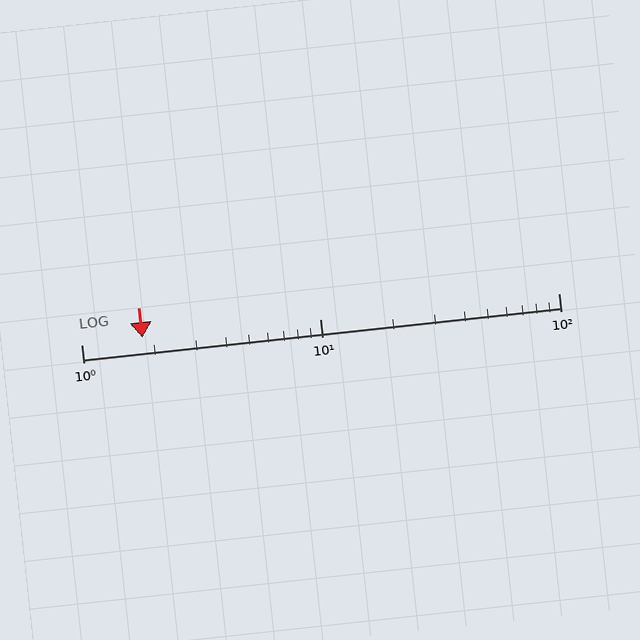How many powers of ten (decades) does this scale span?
The scale spans 2 decades, from 1 to 100.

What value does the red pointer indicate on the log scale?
The pointer indicates approximately 1.8.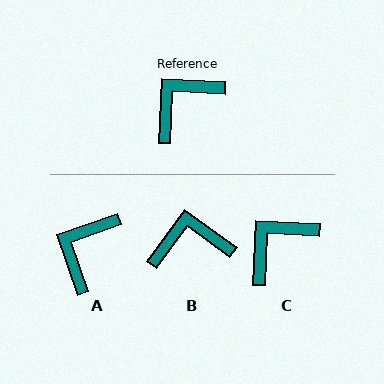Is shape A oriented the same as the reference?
No, it is off by about 22 degrees.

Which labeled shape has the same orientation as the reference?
C.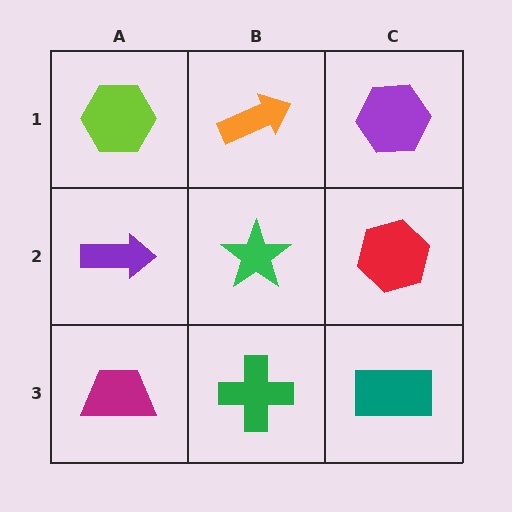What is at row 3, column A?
A magenta trapezoid.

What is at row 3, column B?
A green cross.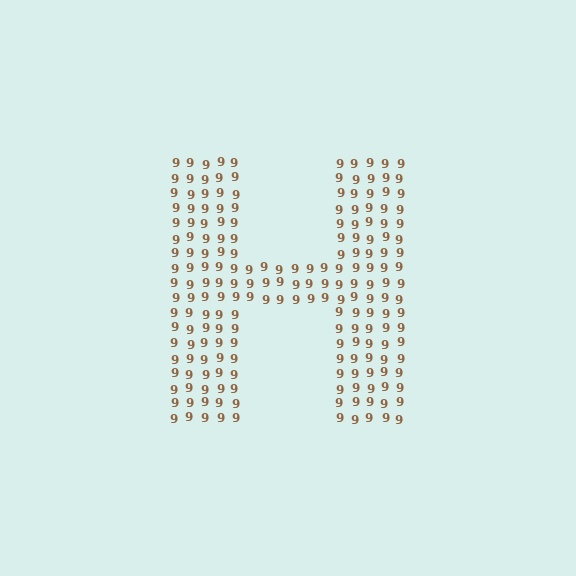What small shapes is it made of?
It is made of small digit 9's.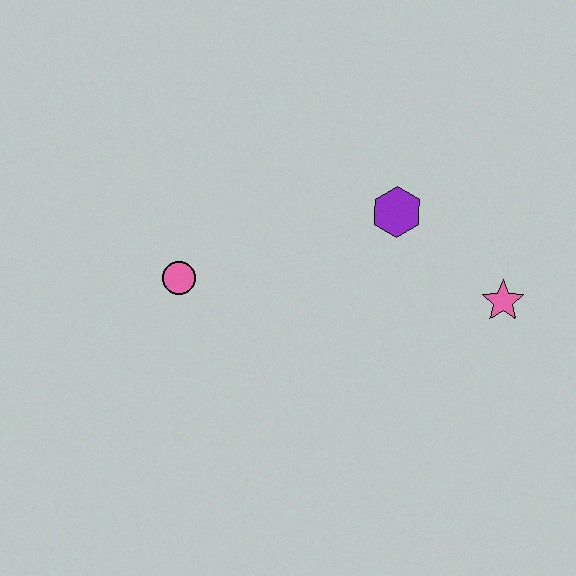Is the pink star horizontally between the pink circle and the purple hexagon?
No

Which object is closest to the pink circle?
The purple hexagon is closest to the pink circle.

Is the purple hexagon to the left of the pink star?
Yes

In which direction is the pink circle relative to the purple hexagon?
The pink circle is to the left of the purple hexagon.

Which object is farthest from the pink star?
The pink circle is farthest from the pink star.